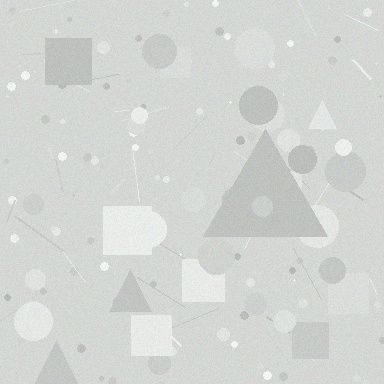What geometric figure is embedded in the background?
A triangle is embedded in the background.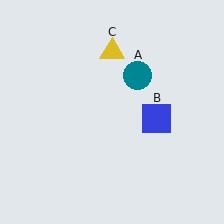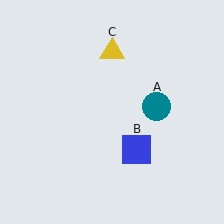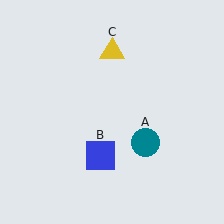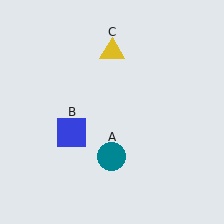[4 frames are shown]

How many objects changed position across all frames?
2 objects changed position: teal circle (object A), blue square (object B).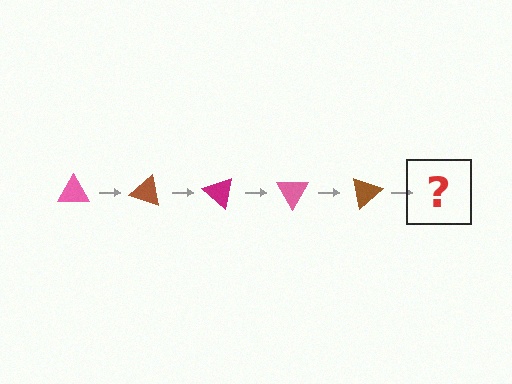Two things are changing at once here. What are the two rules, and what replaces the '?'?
The two rules are that it rotates 20 degrees each step and the color cycles through pink, brown, and magenta. The '?' should be a magenta triangle, rotated 100 degrees from the start.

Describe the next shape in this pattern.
It should be a magenta triangle, rotated 100 degrees from the start.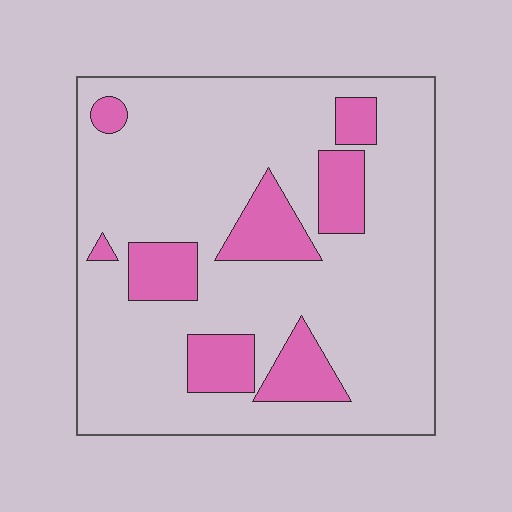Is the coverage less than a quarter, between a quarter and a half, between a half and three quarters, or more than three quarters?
Less than a quarter.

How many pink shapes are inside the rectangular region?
8.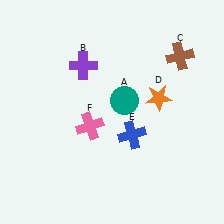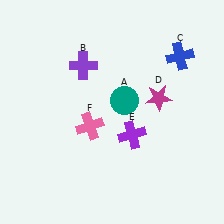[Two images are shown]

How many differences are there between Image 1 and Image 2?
There are 3 differences between the two images.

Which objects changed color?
C changed from brown to blue. D changed from orange to magenta. E changed from blue to purple.